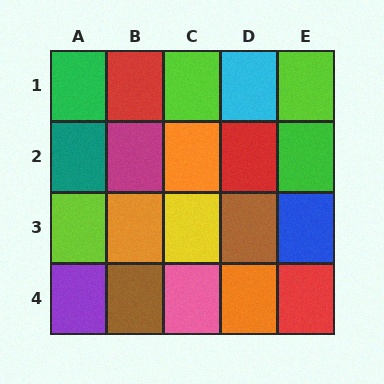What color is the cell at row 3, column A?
Lime.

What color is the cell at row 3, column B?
Orange.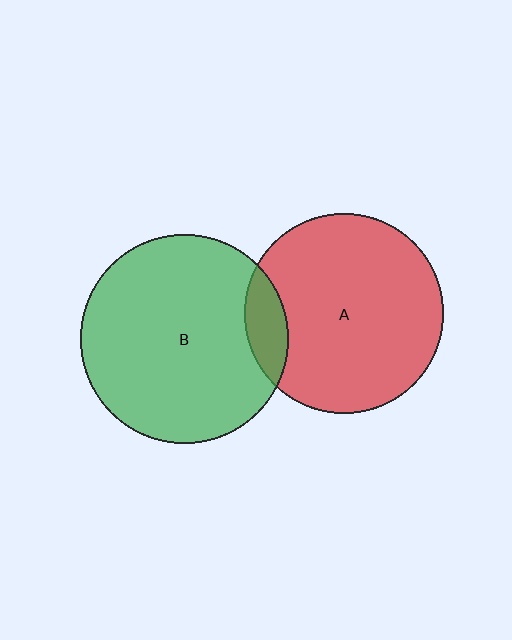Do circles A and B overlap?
Yes.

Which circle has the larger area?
Circle B (green).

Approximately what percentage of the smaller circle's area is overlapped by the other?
Approximately 10%.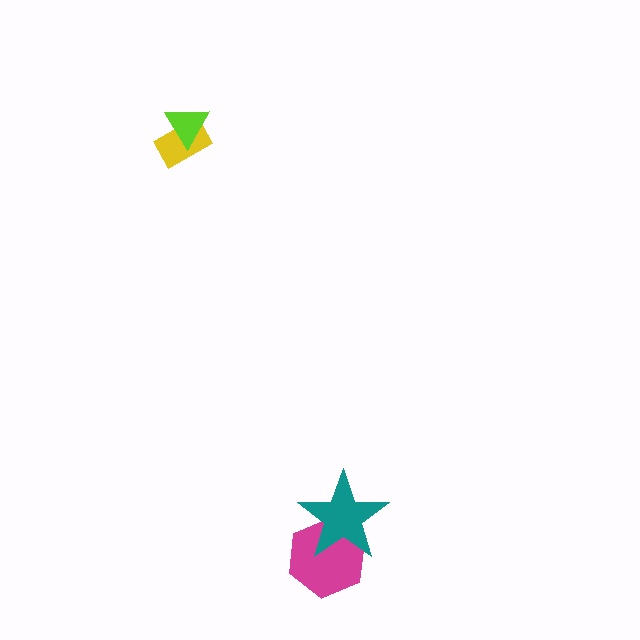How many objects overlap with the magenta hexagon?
1 object overlaps with the magenta hexagon.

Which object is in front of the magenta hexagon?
The teal star is in front of the magenta hexagon.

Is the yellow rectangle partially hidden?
Yes, it is partially covered by another shape.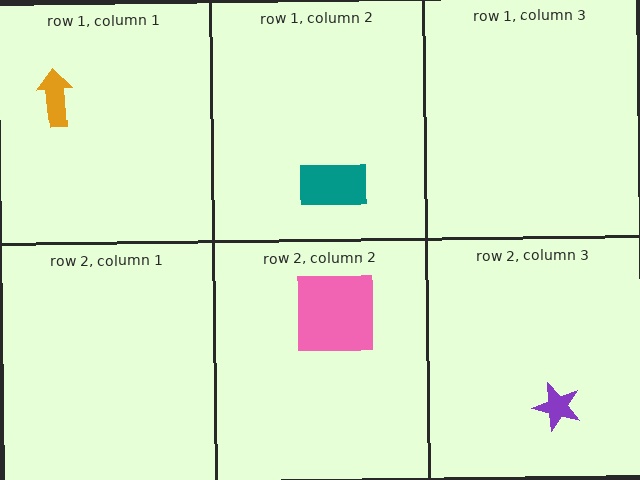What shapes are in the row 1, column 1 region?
The orange arrow.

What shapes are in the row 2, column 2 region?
The pink square.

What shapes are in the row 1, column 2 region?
The teal rectangle.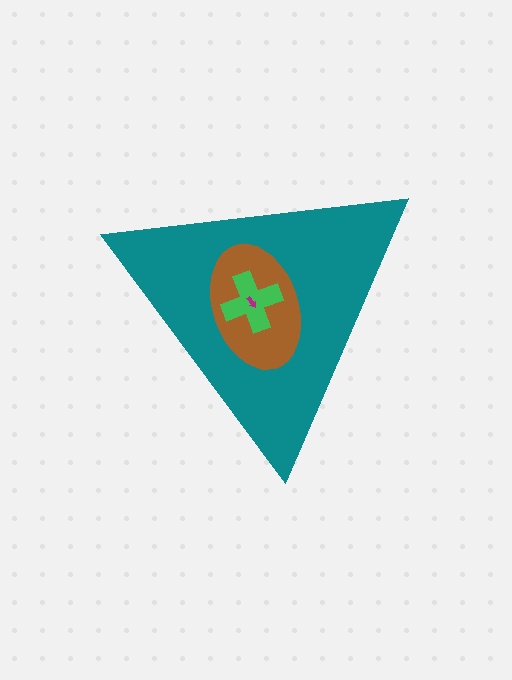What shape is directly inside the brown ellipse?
The green cross.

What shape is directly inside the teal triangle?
The brown ellipse.